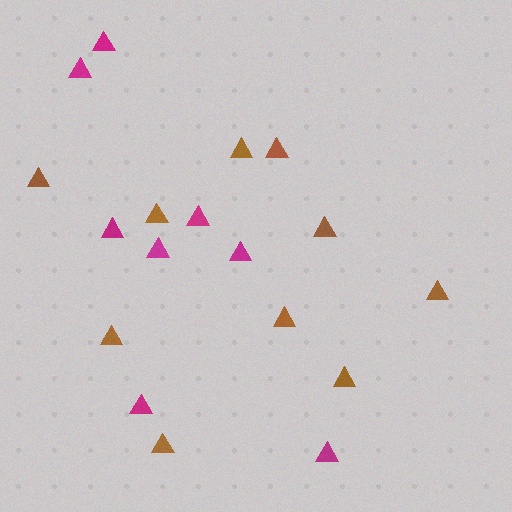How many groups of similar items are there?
There are 2 groups: one group of magenta triangles (8) and one group of brown triangles (10).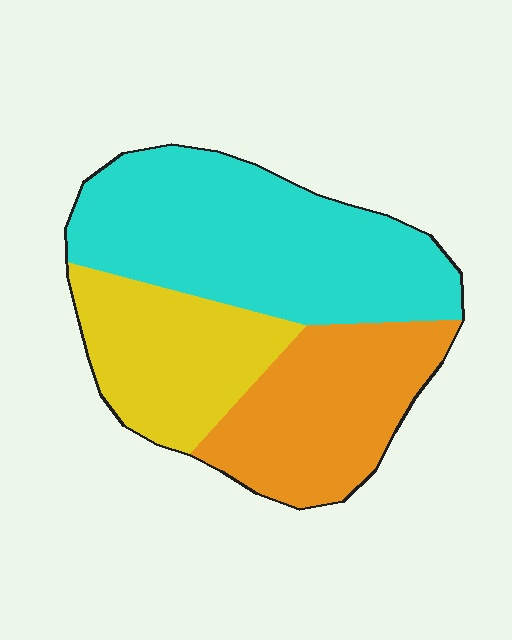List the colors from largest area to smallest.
From largest to smallest: cyan, orange, yellow.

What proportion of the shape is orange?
Orange takes up about one quarter (1/4) of the shape.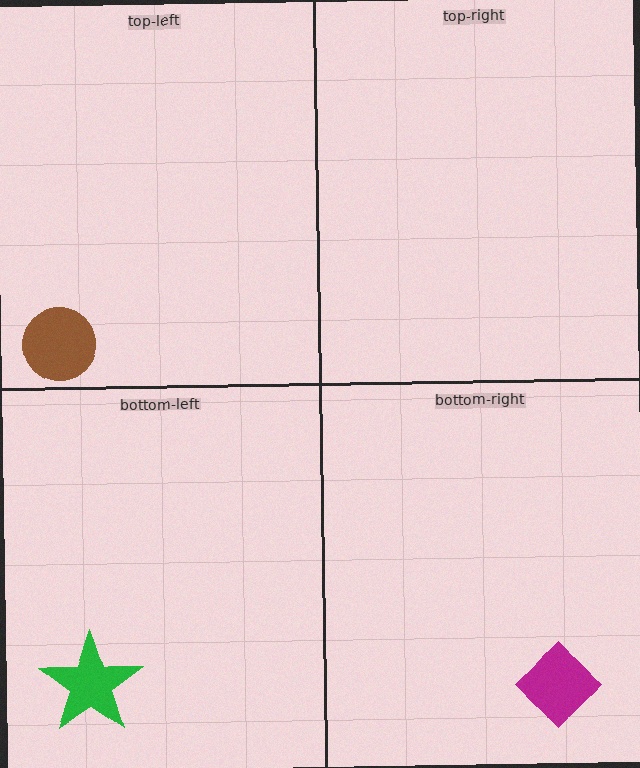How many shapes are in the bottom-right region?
1.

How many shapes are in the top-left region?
1.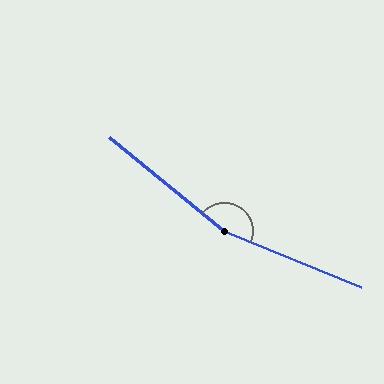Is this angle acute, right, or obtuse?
It is obtuse.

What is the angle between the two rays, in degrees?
Approximately 163 degrees.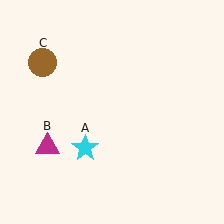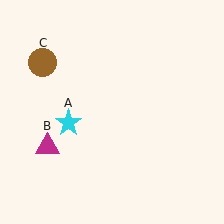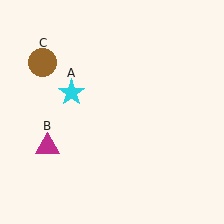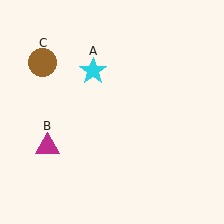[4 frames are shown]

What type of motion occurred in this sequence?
The cyan star (object A) rotated clockwise around the center of the scene.